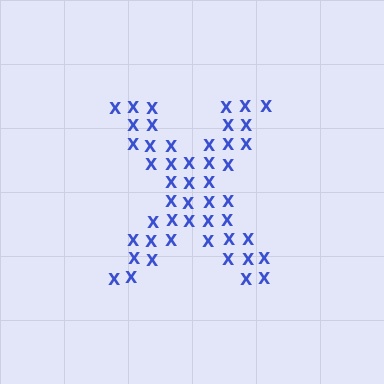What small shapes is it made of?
It is made of small letter X's.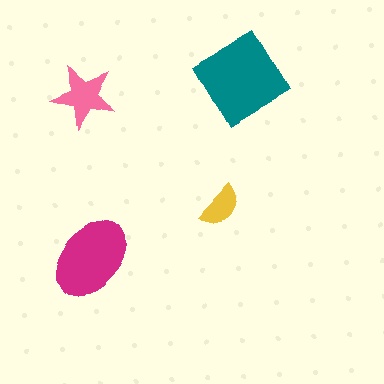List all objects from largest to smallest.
The teal diamond, the magenta ellipse, the pink star, the yellow semicircle.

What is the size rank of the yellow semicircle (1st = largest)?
4th.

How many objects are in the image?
There are 4 objects in the image.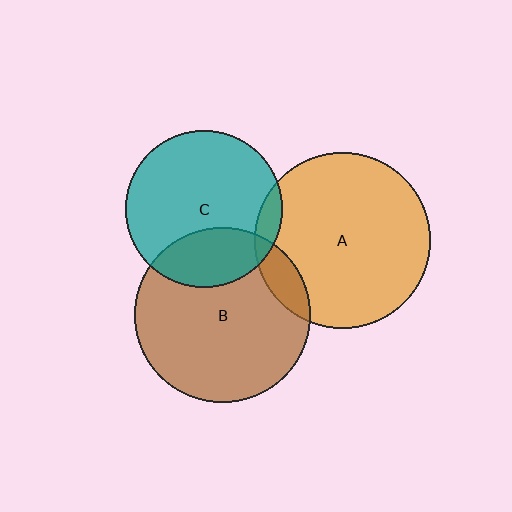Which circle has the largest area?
Circle A (orange).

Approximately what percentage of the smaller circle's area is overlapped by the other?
Approximately 10%.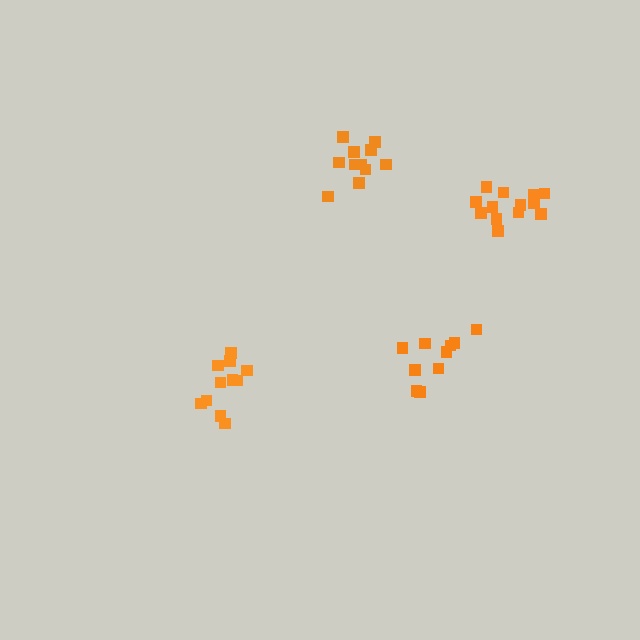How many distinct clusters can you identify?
There are 4 distinct clusters.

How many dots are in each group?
Group 1: 11 dots, Group 2: 10 dots, Group 3: 13 dots, Group 4: 11 dots (45 total).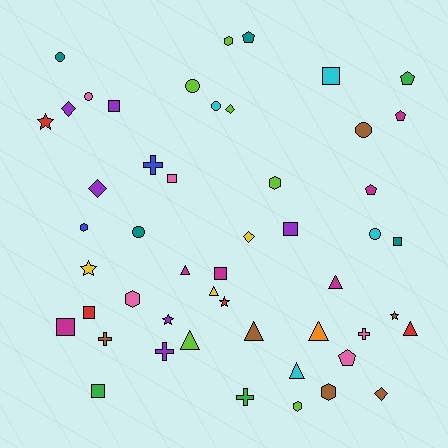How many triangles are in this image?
There are 8 triangles.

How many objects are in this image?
There are 50 objects.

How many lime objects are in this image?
There are 6 lime objects.